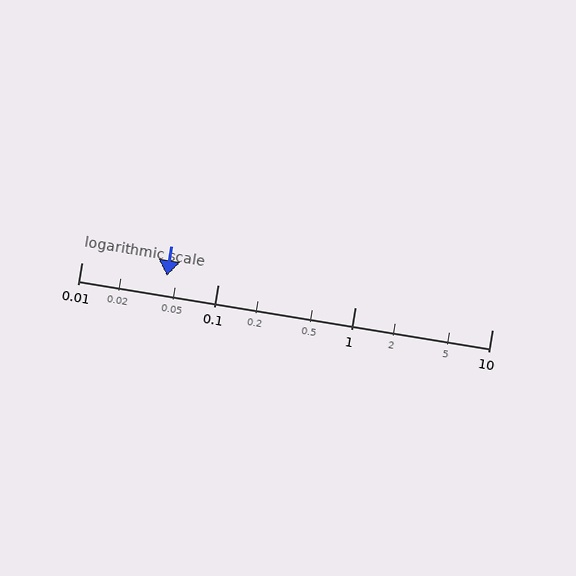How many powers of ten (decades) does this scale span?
The scale spans 3 decades, from 0.01 to 10.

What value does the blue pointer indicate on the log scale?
The pointer indicates approximately 0.042.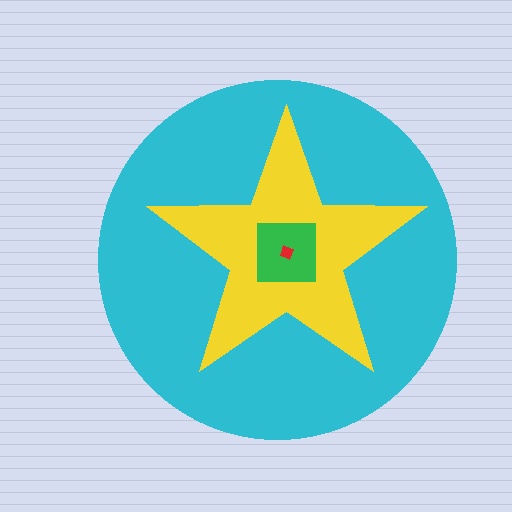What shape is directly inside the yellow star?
The green square.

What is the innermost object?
The red diamond.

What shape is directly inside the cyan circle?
The yellow star.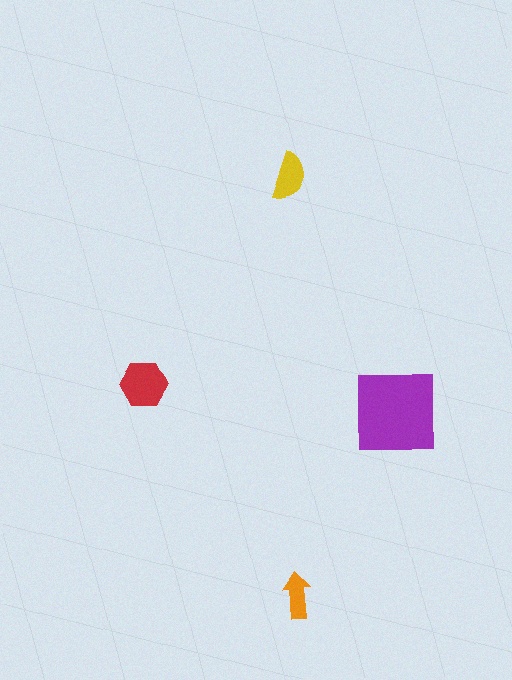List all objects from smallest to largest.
The orange arrow, the yellow semicircle, the red hexagon, the purple square.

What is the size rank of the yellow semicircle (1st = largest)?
3rd.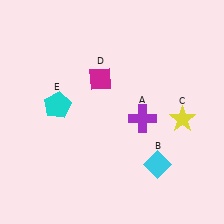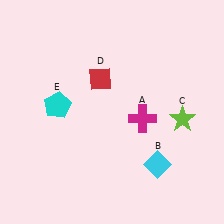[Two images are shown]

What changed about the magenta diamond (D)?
In Image 1, D is magenta. In Image 2, it changed to red.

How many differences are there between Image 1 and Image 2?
There are 3 differences between the two images.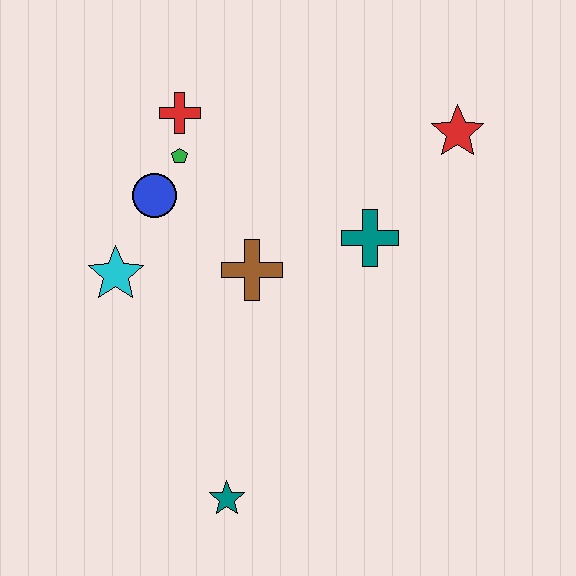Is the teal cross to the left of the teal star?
No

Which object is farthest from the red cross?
The teal star is farthest from the red cross.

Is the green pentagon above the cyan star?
Yes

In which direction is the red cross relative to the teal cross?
The red cross is to the left of the teal cross.